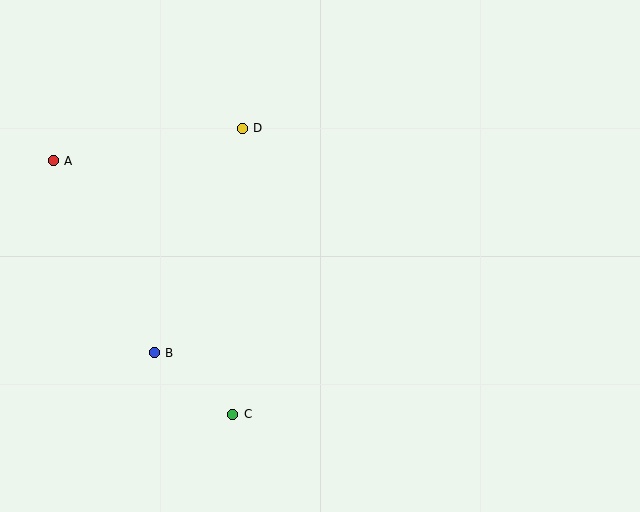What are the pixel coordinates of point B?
Point B is at (154, 353).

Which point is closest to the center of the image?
Point D at (242, 128) is closest to the center.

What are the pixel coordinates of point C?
Point C is at (233, 414).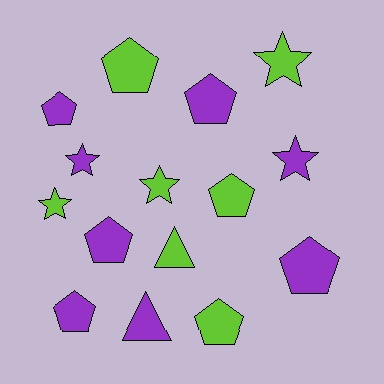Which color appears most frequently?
Purple, with 8 objects.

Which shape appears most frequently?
Pentagon, with 8 objects.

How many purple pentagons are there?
There are 5 purple pentagons.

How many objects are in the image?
There are 15 objects.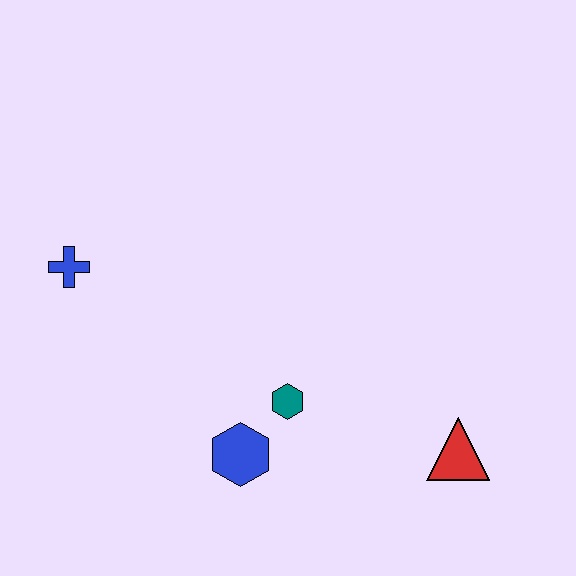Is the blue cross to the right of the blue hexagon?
No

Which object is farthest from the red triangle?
The blue cross is farthest from the red triangle.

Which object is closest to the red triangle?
The teal hexagon is closest to the red triangle.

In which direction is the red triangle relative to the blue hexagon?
The red triangle is to the right of the blue hexagon.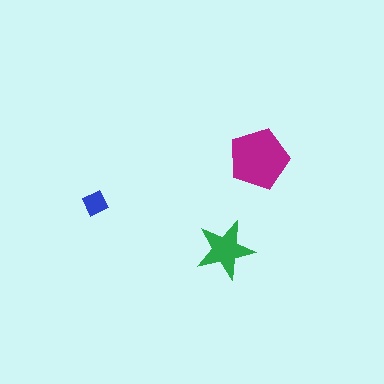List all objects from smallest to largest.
The blue diamond, the green star, the magenta pentagon.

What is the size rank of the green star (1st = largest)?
2nd.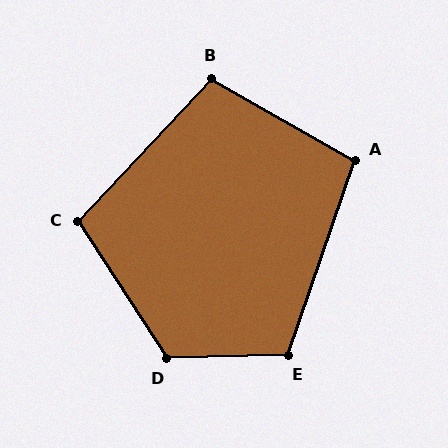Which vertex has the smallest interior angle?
A, at approximately 101 degrees.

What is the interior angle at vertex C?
Approximately 104 degrees (obtuse).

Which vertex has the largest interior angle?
D, at approximately 121 degrees.